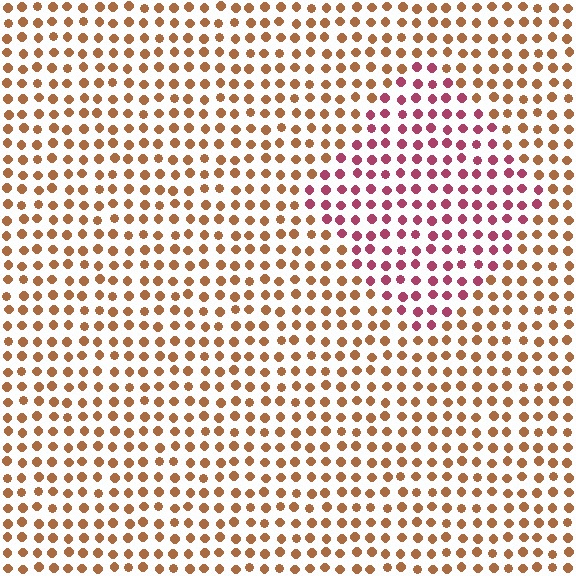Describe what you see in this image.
The image is filled with small brown elements in a uniform arrangement. A diamond-shaped region is visible where the elements are tinted to a slightly different hue, forming a subtle color boundary.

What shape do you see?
I see a diamond.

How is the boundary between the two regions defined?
The boundary is defined purely by a slight shift in hue (about 48 degrees). Spacing, size, and orientation are identical on both sides.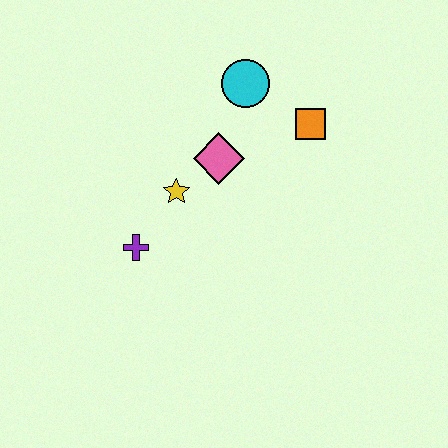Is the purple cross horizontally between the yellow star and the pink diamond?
No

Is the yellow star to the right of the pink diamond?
No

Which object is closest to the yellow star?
The pink diamond is closest to the yellow star.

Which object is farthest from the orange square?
The purple cross is farthest from the orange square.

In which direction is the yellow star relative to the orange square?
The yellow star is to the left of the orange square.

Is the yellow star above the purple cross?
Yes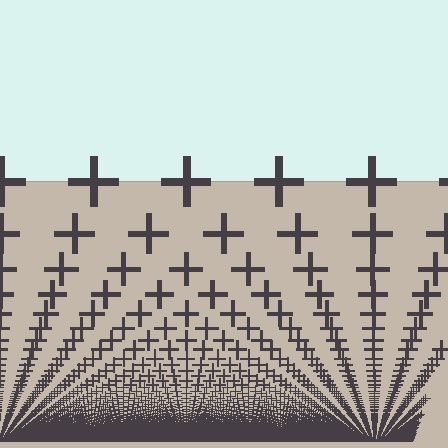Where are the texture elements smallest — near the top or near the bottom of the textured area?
Near the bottom.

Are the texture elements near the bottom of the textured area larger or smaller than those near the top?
Smaller. The gradient is inverted — elements near the bottom are smaller and denser.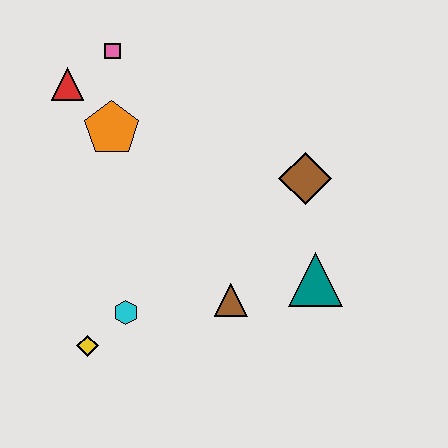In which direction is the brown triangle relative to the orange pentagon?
The brown triangle is below the orange pentagon.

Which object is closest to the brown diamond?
The teal triangle is closest to the brown diamond.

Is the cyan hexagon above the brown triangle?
No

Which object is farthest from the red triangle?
The teal triangle is farthest from the red triangle.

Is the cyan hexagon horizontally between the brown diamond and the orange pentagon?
Yes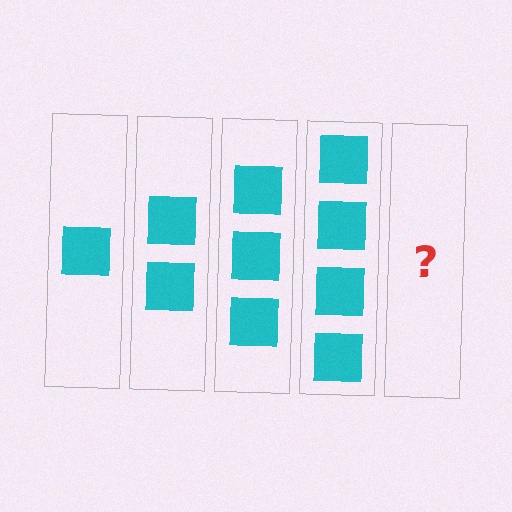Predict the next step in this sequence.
The next step is 5 squares.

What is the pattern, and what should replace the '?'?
The pattern is that each step adds one more square. The '?' should be 5 squares.